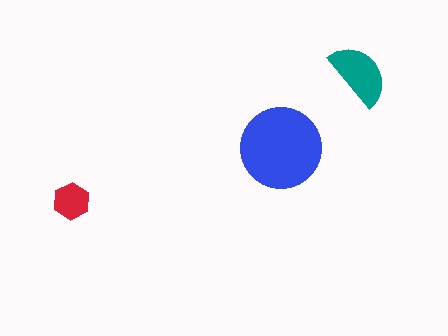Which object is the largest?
The blue circle.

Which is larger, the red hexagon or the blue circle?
The blue circle.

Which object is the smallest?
The red hexagon.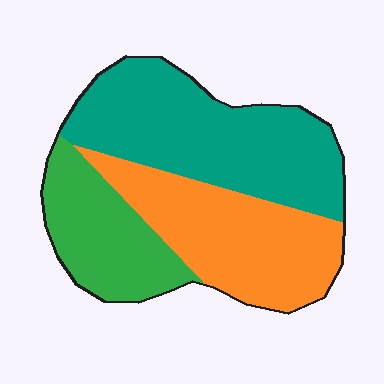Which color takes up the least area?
Green, at roughly 25%.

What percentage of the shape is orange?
Orange takes up between a third and a half of the shape.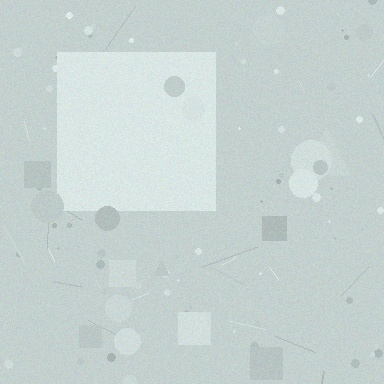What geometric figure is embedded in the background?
A square is embedded in the background.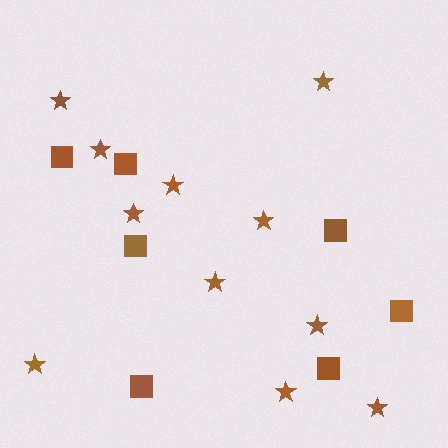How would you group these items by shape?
There are 2 groups: one group of squares (7) and one group of stars (11).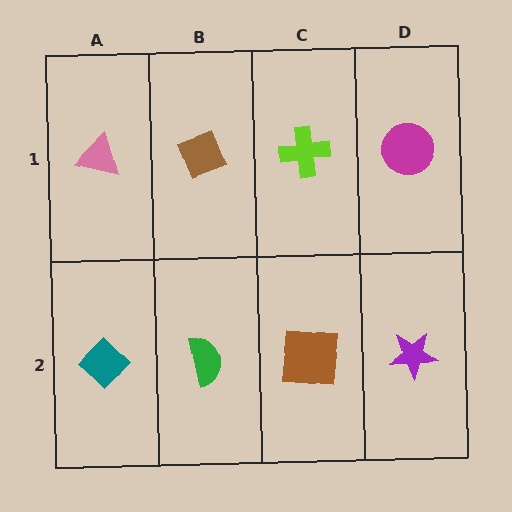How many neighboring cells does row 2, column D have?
2.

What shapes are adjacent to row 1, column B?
A green semicircle (row 2, column B), a pink triangle (row 1, column A), a lime cross (row 1, column C).